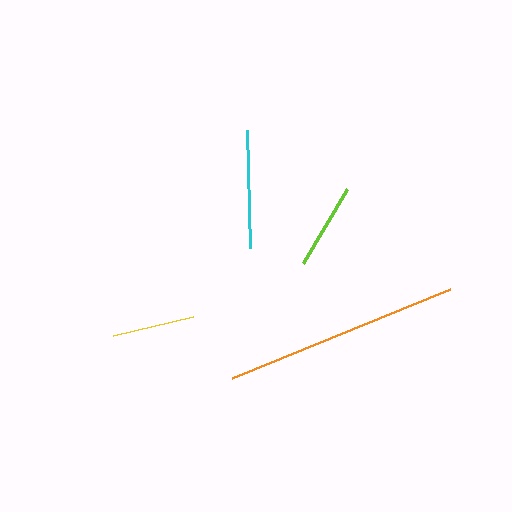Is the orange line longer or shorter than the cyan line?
The orange line is longer than the cyan line.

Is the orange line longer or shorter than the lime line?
The orange line is longer than the lime line.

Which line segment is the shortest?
The yellow line is the shortest at approximately 82 pixels.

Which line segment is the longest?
The orange line is the longest at approximately 235 pixels.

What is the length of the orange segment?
The orange segment is approximately 235 pixels long.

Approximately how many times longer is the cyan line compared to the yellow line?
The cyan line is approximately 1.4 times the length of the yellow line.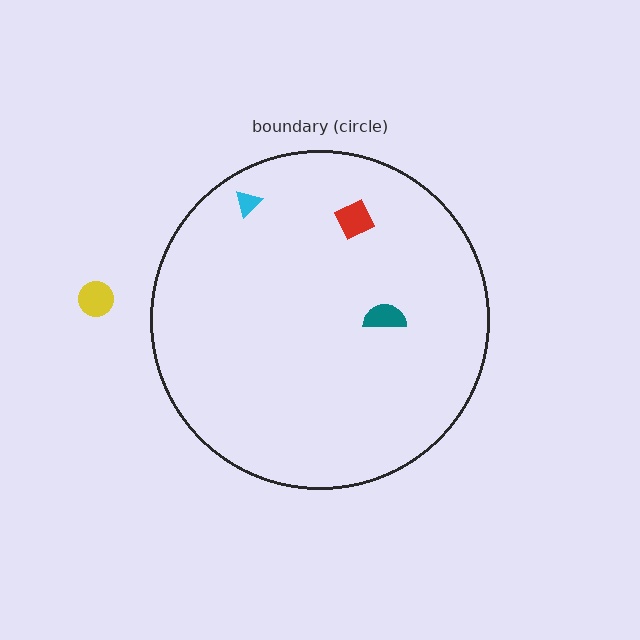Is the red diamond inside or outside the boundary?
Inside.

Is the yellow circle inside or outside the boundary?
Outside.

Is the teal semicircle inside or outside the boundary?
Inside.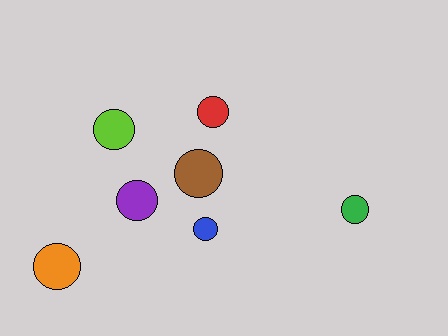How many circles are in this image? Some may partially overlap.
There are 7 circles.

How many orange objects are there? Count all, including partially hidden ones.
There is 1 orange object.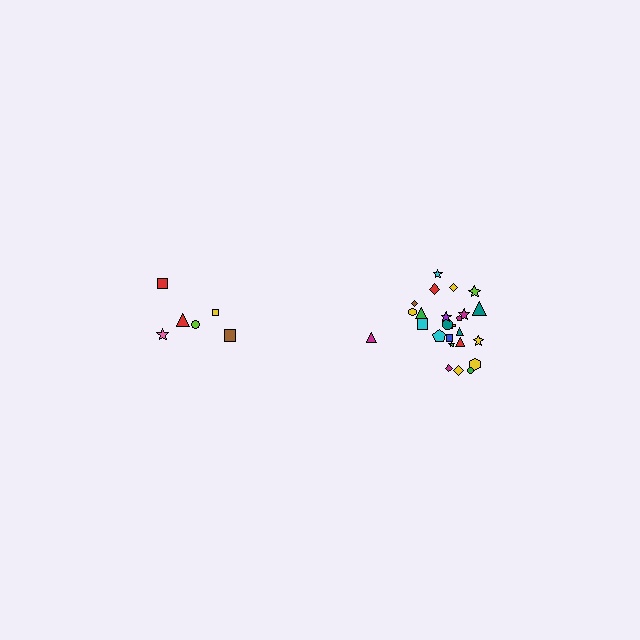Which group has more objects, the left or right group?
The right group.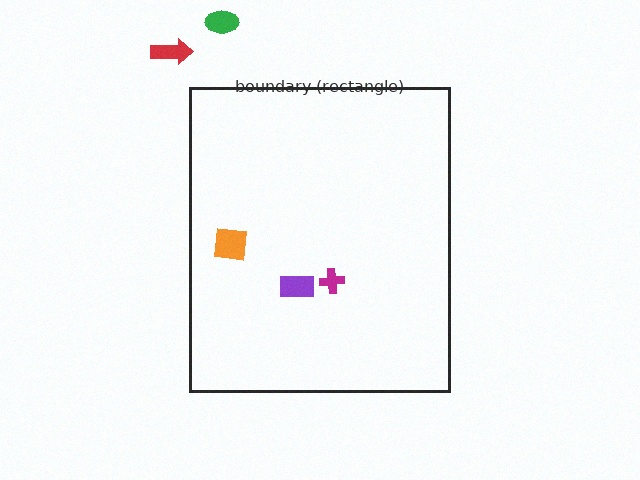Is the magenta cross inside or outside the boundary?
Inside.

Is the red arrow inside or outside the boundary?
Outside.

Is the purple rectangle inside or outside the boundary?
Inside.